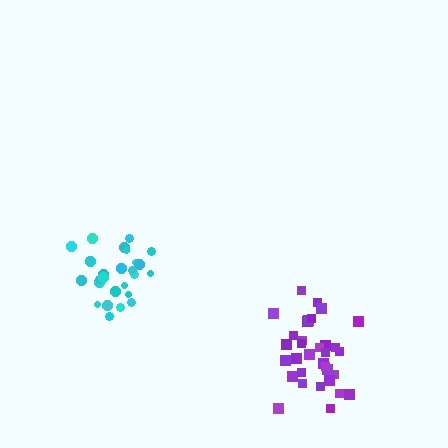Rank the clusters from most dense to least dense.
cyan, purple.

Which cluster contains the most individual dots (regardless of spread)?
Purple (34).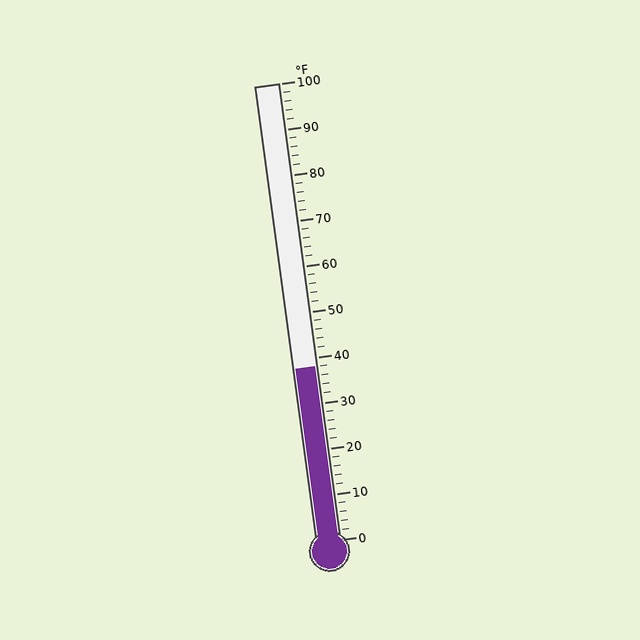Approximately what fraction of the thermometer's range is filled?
The thermometer is filled to approximately 40% of its range.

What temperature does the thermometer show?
The thermometer shows approximately 38°F.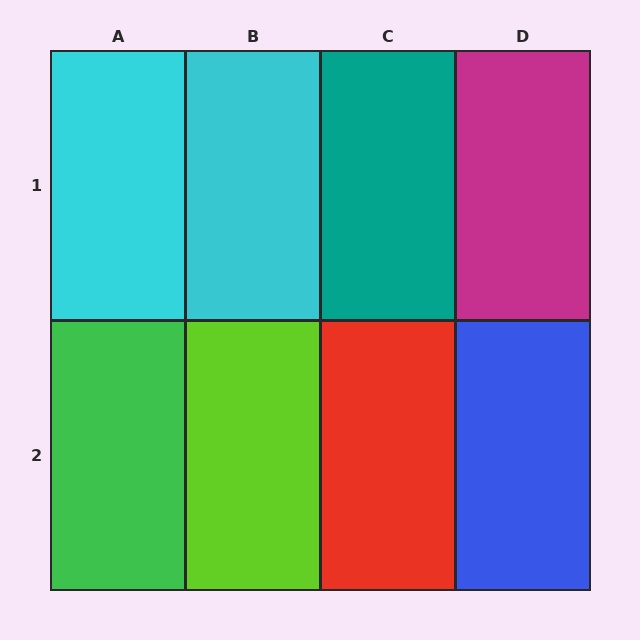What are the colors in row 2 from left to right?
Green, lime, red, blue.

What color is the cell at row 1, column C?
Teal.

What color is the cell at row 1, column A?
Cyan.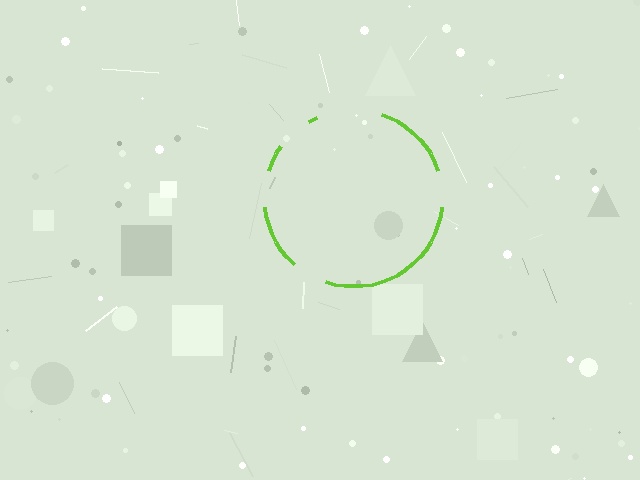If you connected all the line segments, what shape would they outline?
They would outline a circle.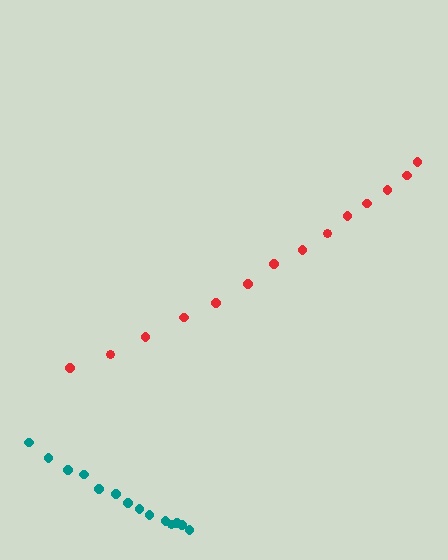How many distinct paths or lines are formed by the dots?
There are 2 distinct paths.